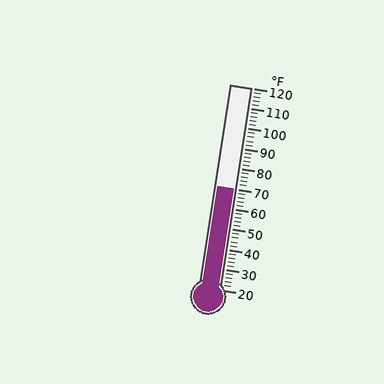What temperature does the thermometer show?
The thermometer shows approximately 70°F.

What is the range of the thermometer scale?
The thermometer scale ranges from 20°F to 120°F.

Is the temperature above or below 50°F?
The temperature is above 50°F.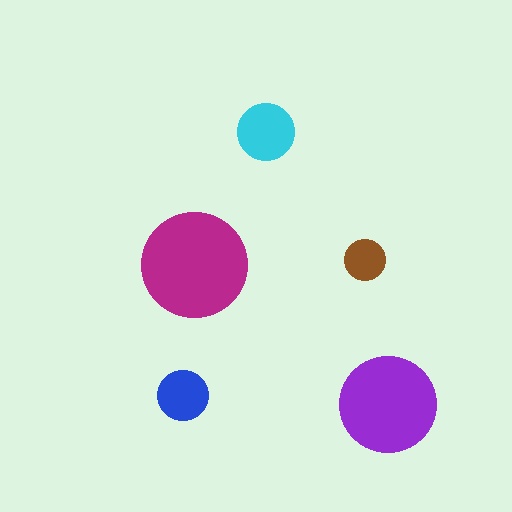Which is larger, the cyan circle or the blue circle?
The cyan one.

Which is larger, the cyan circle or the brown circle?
The cyan one.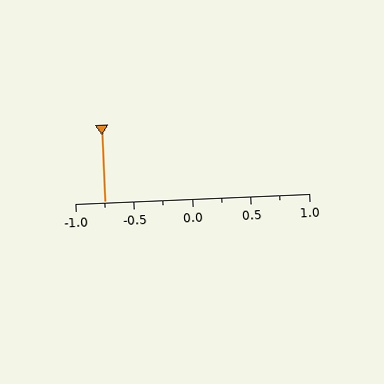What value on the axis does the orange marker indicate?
The marker indicates approximately -0.75.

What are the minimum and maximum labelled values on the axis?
The axis runs from -1.0 to 1.0.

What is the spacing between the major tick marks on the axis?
The major ticks are spaced 0.5 apart.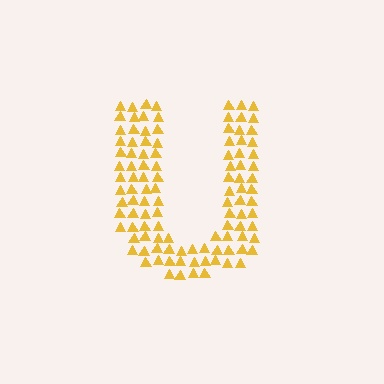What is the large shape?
The large shape is the letter U.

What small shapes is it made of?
It is made of small triangles.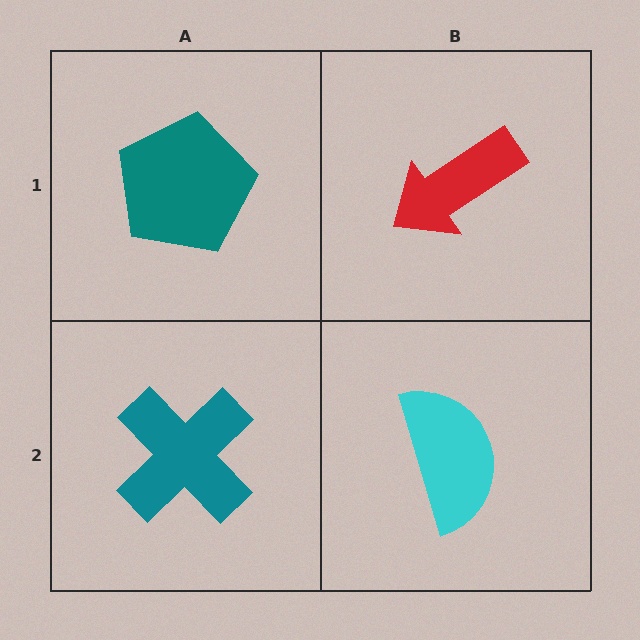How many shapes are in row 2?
2 shapes.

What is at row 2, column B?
A cyan semicircle.